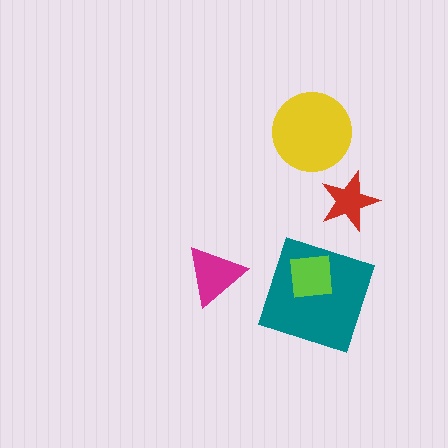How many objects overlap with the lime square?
1 object overlaps with the lime square.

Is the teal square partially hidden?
Yes, it is partially covered by another shape.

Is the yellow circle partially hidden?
No, no other shape covers it.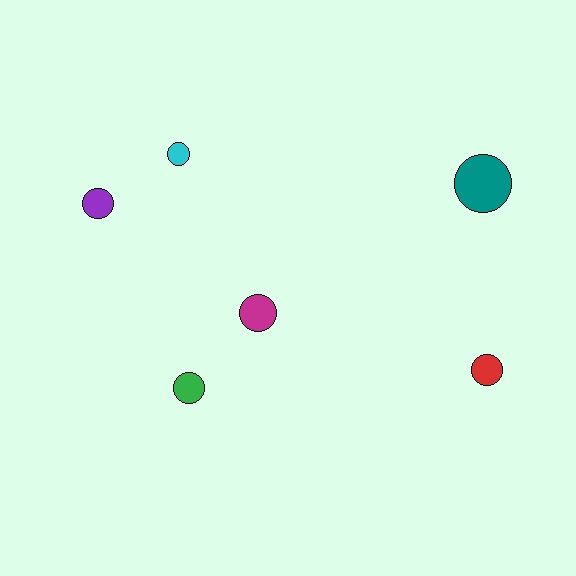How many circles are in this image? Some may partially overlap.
There are 6 circles.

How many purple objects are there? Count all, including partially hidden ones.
There is 1 purple object.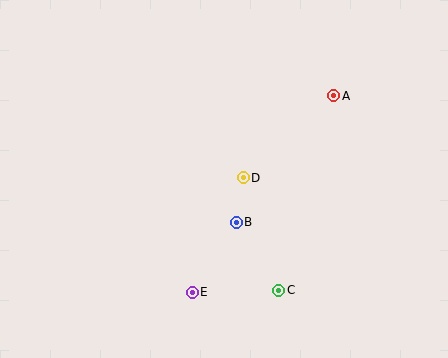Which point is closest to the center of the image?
Point D at (243, 178) is closest to the center.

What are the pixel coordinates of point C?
Point C is at (279, 290).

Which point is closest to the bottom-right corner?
Point C is closest to the bottom-right corner.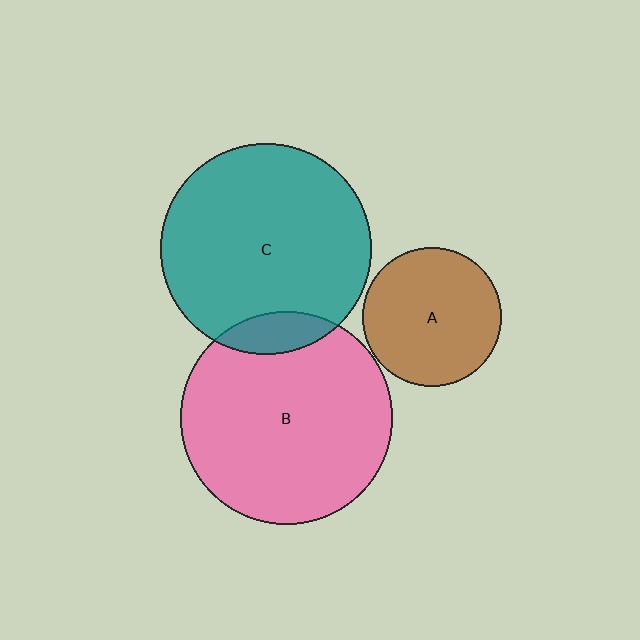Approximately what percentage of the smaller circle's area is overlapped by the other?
Approximately 10%.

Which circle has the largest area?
Circle B (pink).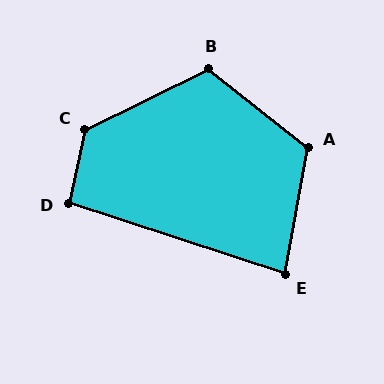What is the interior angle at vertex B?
Approximately 115 degrees (obtuse).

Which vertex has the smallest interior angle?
E, at approximately 82 degrees.